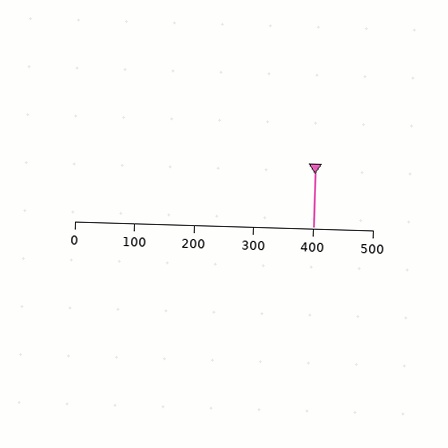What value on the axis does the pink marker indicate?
The marker indicates approximately 400.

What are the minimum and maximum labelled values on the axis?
The axis runs from 0 to 500.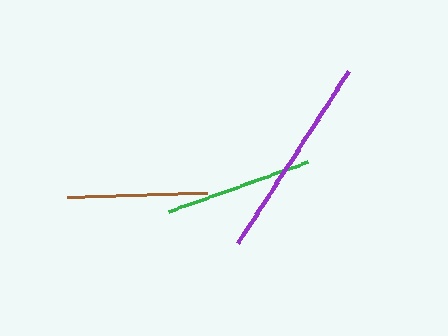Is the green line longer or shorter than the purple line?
The purple line is longer than the green line.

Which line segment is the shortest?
The brown line is the shortest at approximately 140 pixels.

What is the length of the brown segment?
The brown segment is approximately 140 pixels long.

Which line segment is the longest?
The purple line is the longest at approximately 205 pixels.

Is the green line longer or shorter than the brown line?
The green line is longer than the brown line.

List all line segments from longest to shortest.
From longest to shortest: purple, green, brown.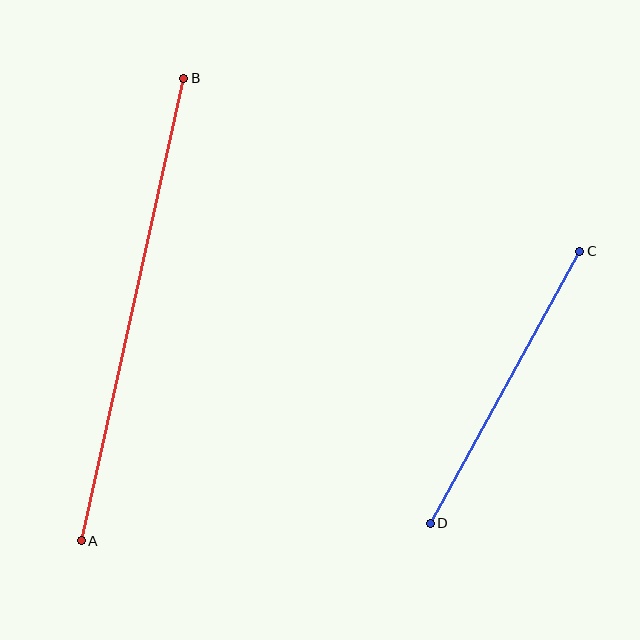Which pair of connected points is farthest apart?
Points A and B are farthest apart.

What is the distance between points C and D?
The distance is approximately 310 pixels.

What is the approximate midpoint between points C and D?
The midpoint is at approximately (505, 387) pixels.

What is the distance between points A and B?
The distance is approximately 473 pixels.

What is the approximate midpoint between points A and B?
The midpoint is at approximately (132, 310) pixels.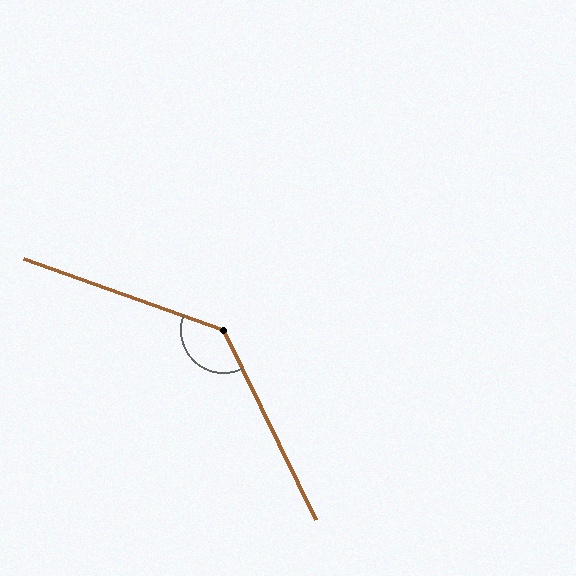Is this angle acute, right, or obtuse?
It is obtuse.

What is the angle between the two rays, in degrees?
Approximately 135 degrees.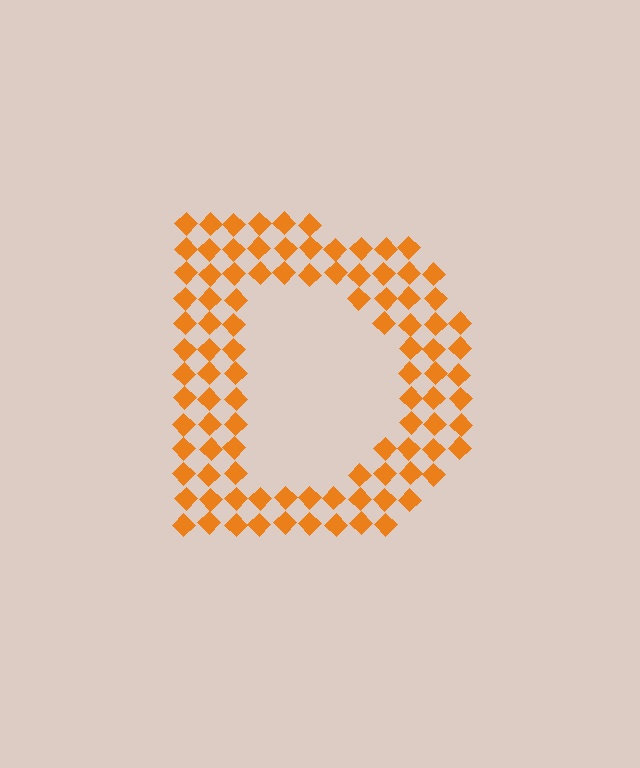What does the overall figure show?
The overall figure shows the letter D.